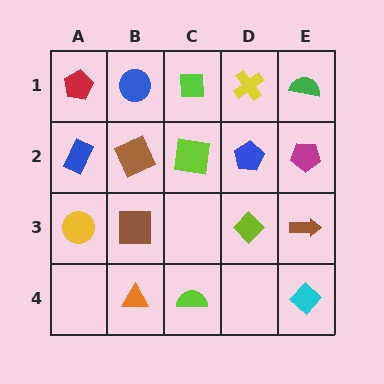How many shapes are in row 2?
5 shapes.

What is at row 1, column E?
A green semicircle.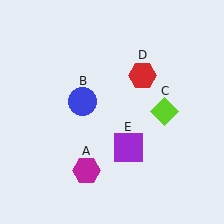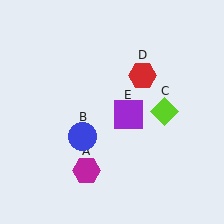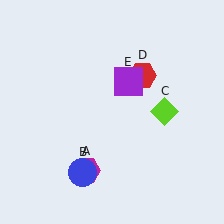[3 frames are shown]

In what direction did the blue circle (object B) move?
The blue circle (object B) moved down.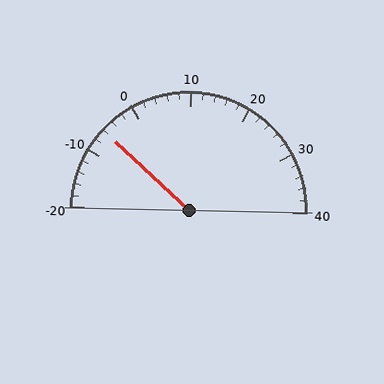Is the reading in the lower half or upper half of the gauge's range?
The reading is in the lower half of the range (-20 to 40).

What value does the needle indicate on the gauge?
The needle indicates approximately -6.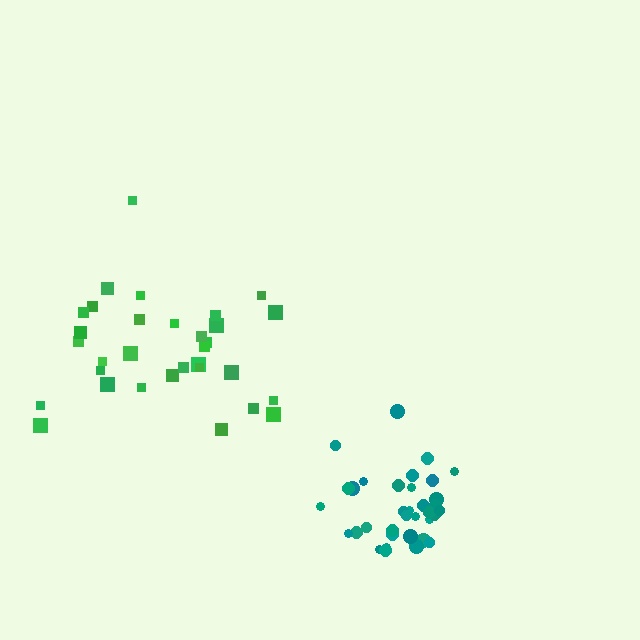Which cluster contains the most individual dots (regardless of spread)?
Teal (35).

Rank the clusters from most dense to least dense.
teal, green.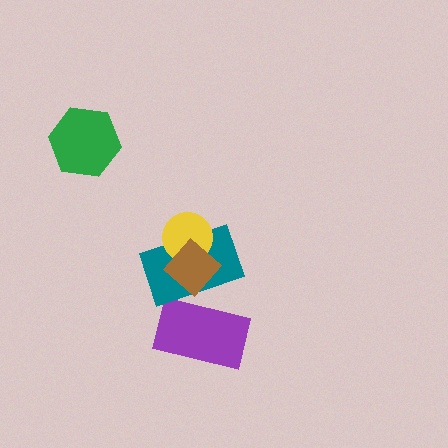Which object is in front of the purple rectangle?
The teal rectangle is in front of the purple rectangle.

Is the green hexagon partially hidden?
No, no other shape covers it.